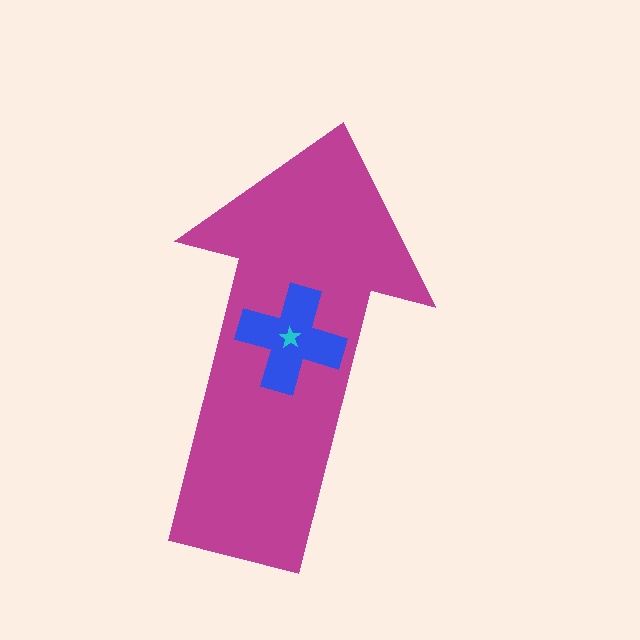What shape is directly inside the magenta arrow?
The blue cross.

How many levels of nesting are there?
3.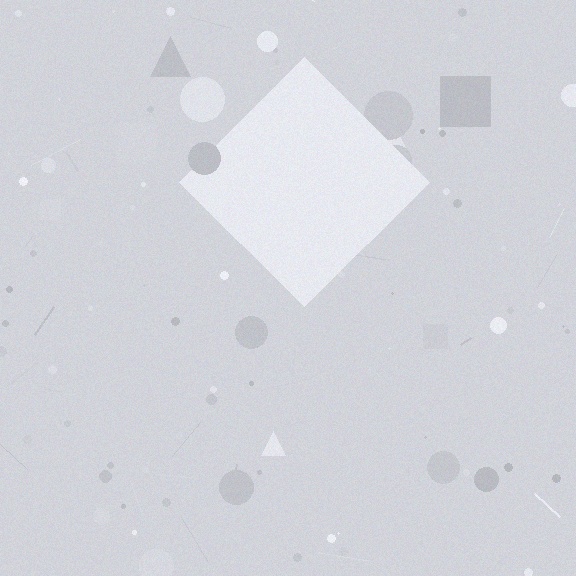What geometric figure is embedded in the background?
A diamond is embedded in the background.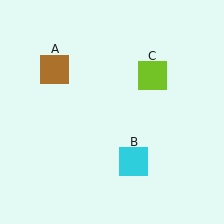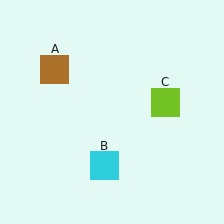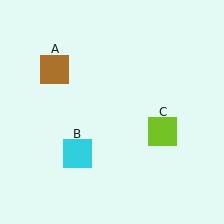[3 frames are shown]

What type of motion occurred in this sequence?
The cyan square (object B), lime square (object C) rotated clockwise around the center of the scene.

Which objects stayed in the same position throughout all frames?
Brown square (object A) remained stationary.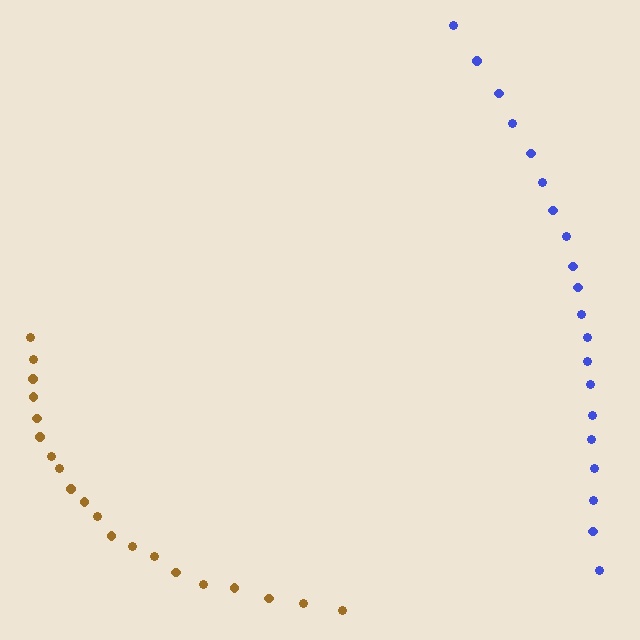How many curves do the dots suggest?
There are 2 distinct paths.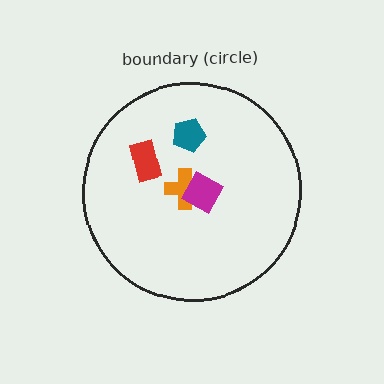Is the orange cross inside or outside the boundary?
Inside.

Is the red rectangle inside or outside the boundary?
Inside.